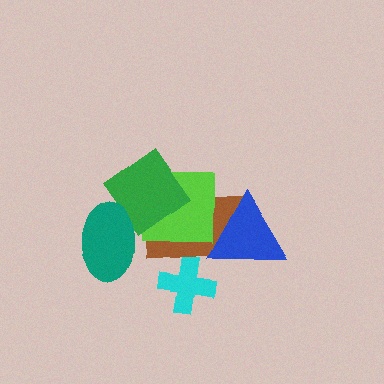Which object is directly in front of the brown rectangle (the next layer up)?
The lime square is directly in front of the brown rectangle.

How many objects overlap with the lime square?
2 objects overlap with the lime square.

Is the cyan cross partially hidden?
Yes, it is partially covered by another shape.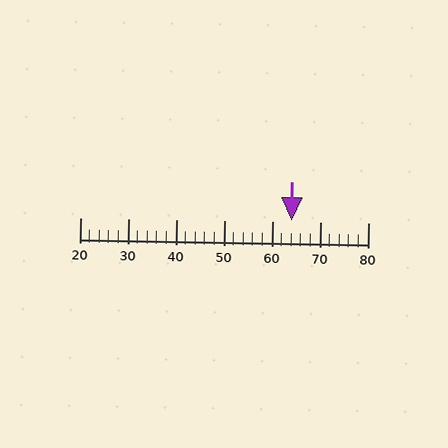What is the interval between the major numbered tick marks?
The major tick marks are spaced 10 units apart.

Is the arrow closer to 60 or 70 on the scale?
The arrow is closer to 60.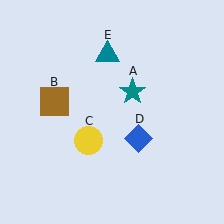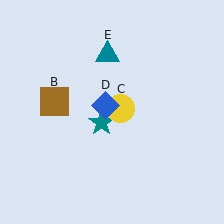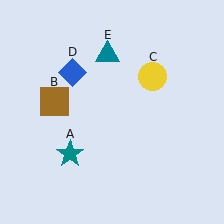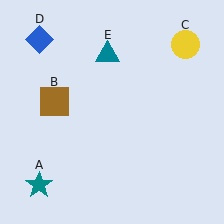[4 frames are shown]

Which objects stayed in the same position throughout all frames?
Brown square (object B) and teal triangle (object E) remained stationary.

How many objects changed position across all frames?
3 objects changed position: teal star (object A), yellow circle (object C), blue diamond (object D).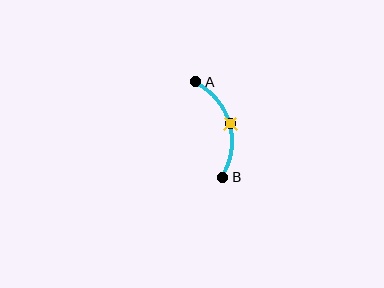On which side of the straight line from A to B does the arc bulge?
The arc bulges to the right of the straight line connecting A and B.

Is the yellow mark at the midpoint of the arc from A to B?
Yes. The yellow mark lies on the arc at equal arc-length from both A and B — it is the arc midpoint.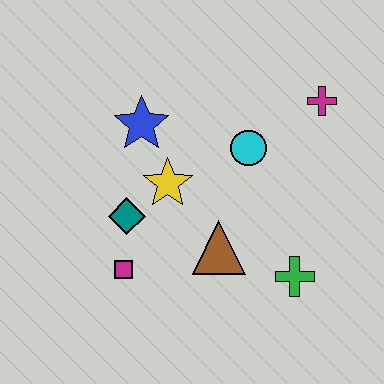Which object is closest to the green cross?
The brown triangle is closest to the green cross.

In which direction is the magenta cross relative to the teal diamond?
The magenta cross is to the right of the teal diamond.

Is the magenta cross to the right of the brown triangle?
Yes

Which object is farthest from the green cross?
The blue star is farthest from the green cross.